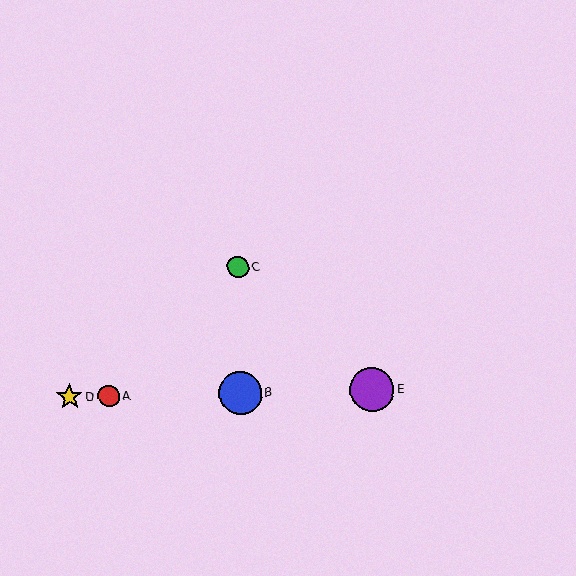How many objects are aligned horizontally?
4 objects (A, B, D, E) are aligned horizontally.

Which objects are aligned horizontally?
Objects A, B, D, E are aligned horizontally.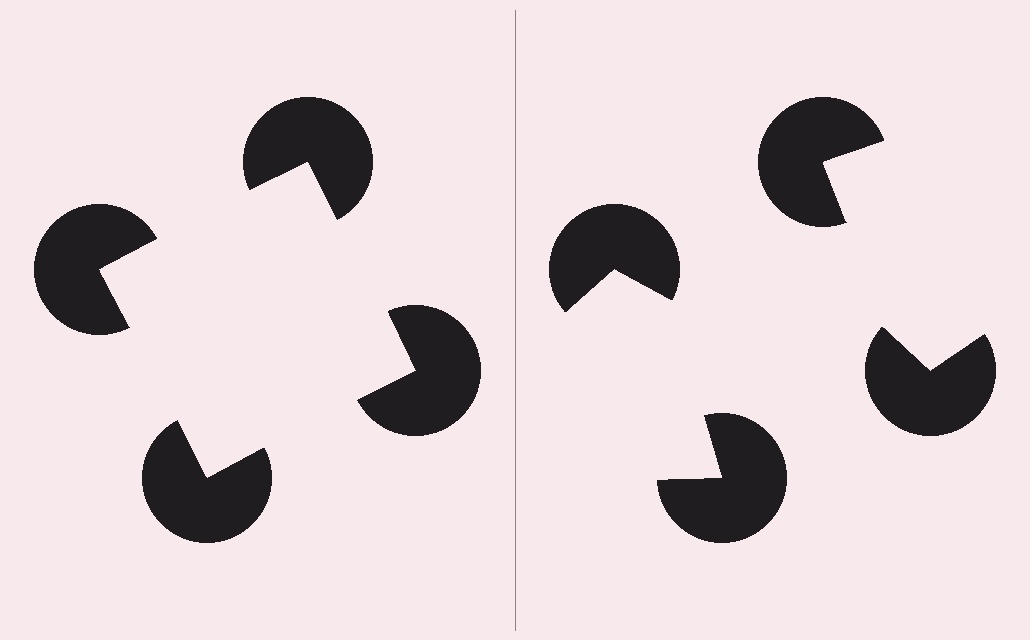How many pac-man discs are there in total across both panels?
8 — 4 on each side.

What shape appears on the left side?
An illusory square.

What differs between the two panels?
The pac-man discs are positioned identically on both sides; only the wedge orientations differ. On the left they align to a square; on the right they are misaligned.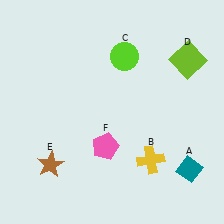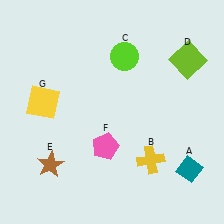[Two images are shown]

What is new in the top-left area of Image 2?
A yellow square (G) was added in the top-left area of Image 2.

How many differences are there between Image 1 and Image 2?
There is 1 difference between the two images.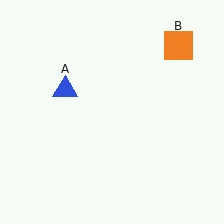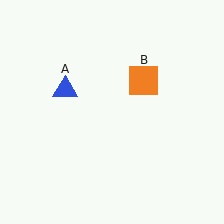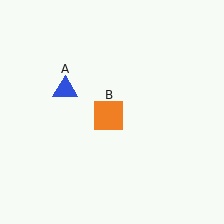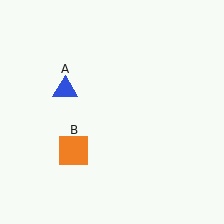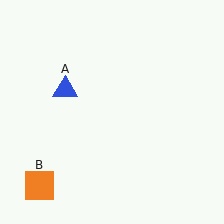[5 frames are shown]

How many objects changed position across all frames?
1 object changed position: orange square (object B).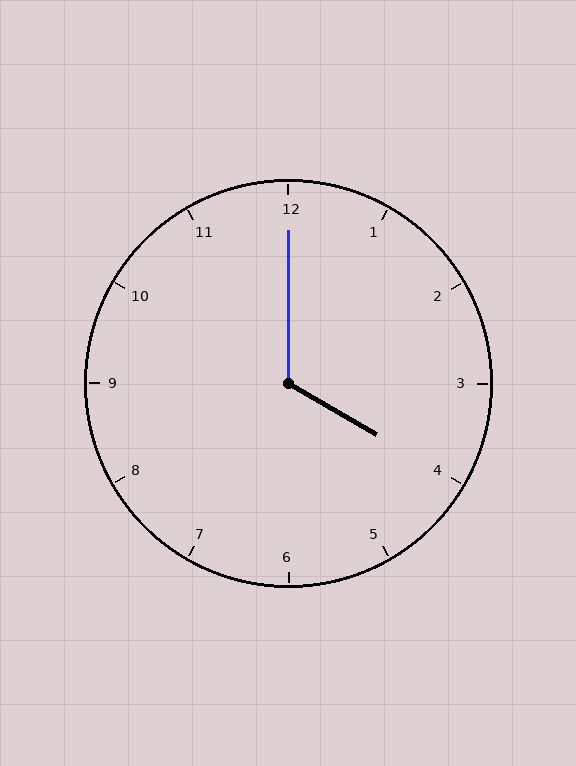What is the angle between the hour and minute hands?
Approximately 120 degrees.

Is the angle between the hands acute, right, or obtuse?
It is obtuse.